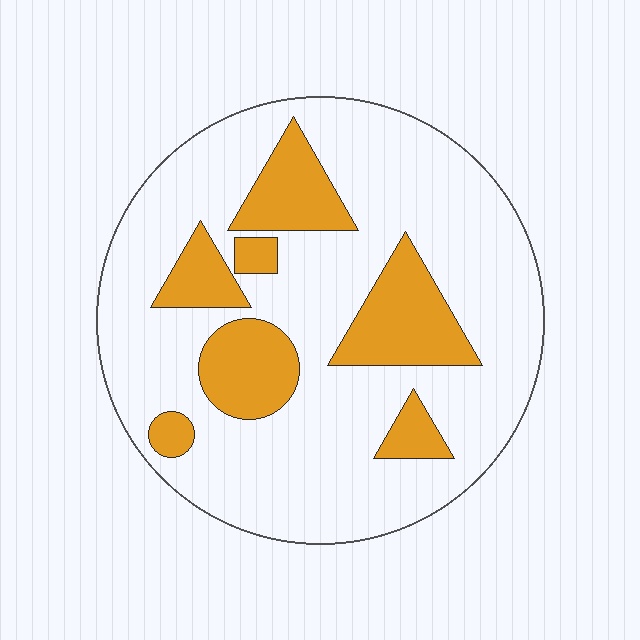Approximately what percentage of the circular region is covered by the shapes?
Approximately 25%.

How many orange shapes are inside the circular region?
7.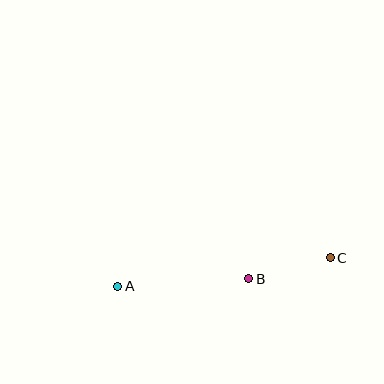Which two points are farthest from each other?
Points A and C are farthest from each other.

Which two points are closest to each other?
Points B and C are closest to each other.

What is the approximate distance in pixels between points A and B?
The distance between A and B is approximately 131 pixels.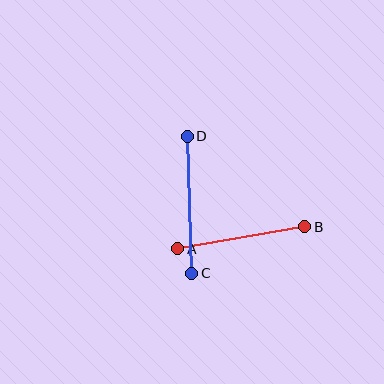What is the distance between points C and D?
The distance is approximately 137 pixels.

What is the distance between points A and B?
The distance is approximately 129 pixels.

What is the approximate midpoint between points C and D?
The midpoint is at approximately (190, 205) pixels.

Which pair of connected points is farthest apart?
Points C and D are farthest apart.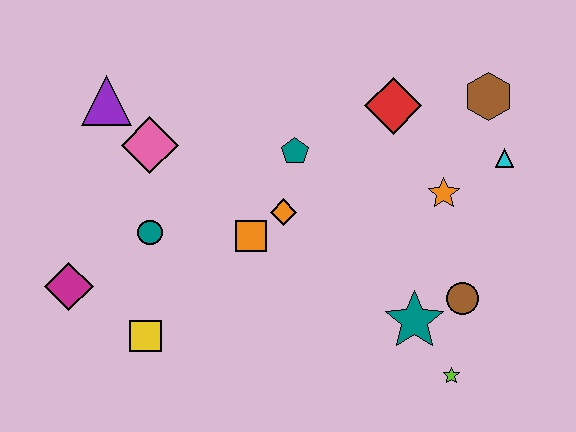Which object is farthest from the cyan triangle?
The magenta diamond is farthest from the cyan triangle.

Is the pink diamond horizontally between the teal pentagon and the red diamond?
No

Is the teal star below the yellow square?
No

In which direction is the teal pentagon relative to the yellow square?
The teal pentagon is above the yellow square.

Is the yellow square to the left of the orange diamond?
Yes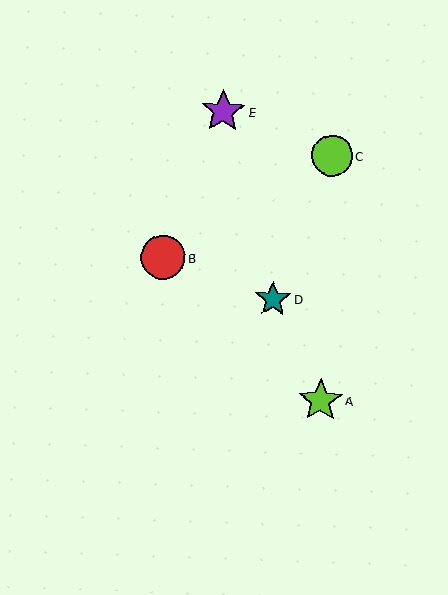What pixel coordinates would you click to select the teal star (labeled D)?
Click at (273, 299) to select the teal star D.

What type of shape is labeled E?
Shape E is a purple star.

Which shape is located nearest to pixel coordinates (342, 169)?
The lime circle (labeled C) at (332, 156) is nearest to that location.